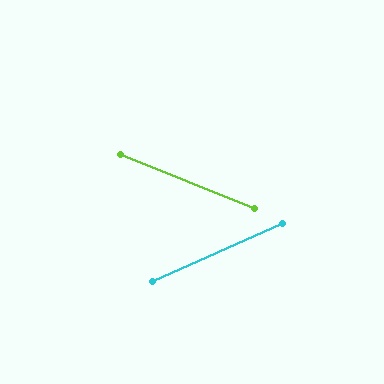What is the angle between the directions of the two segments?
Approximately 45 degrees.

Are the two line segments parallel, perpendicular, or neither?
Neither parallel nor perpendicular — they differ by about 45°.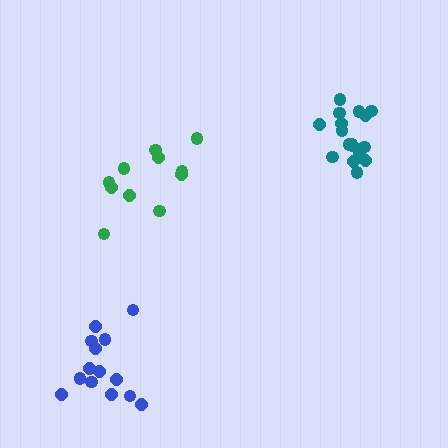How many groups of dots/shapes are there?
There are 3 groups.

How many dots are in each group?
Group 1: 11 dots, Group 2: 17 dots, Group 3: 14 dots (42 total).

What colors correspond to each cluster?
The clusters are colored: green, teal, blue.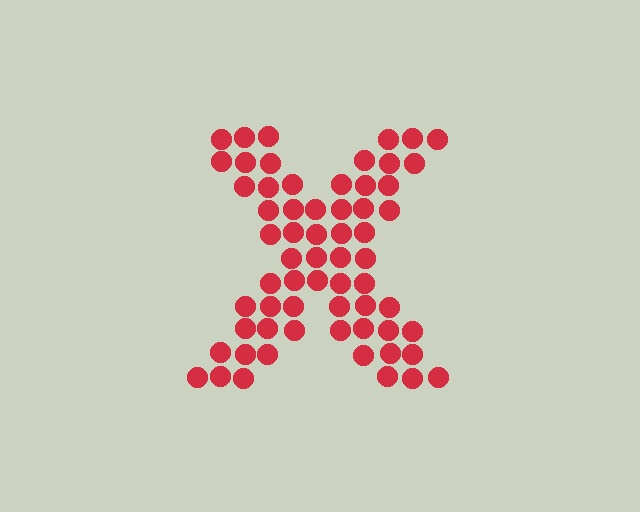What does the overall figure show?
The overall figure shows the letter X.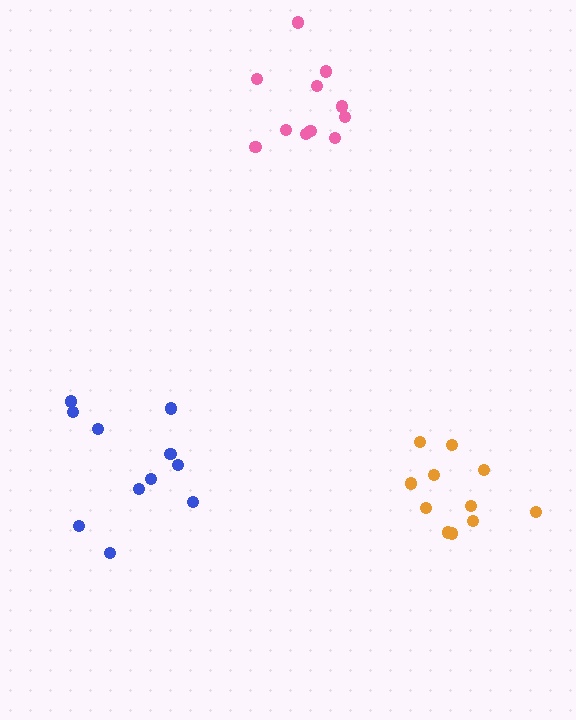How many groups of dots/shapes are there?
There are 3 groups.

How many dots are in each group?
Group 1: 11 dots, Group 2: 11 dots, Group 3: 11 dots (33 total).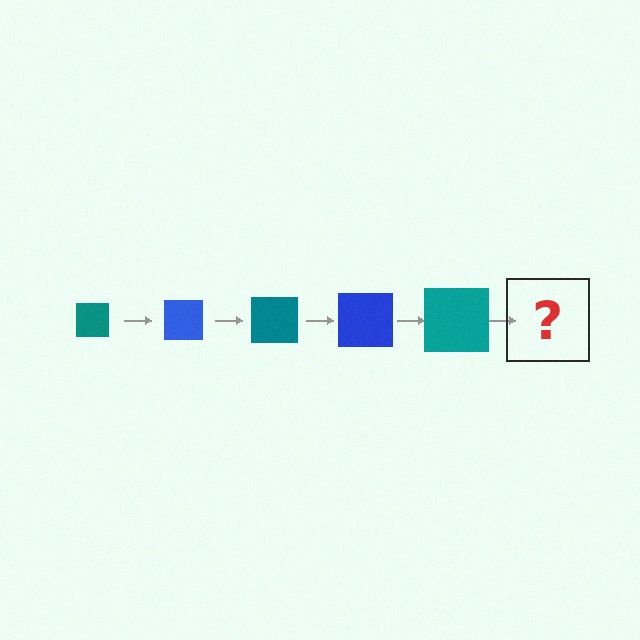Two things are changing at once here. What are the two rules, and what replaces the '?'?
The two rules are that the square grows larger each step and the color cycles through teal and blue. The '?' should be a blue square, larger than the previous one.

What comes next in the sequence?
The next element should be a blue square, larger than the previous one.